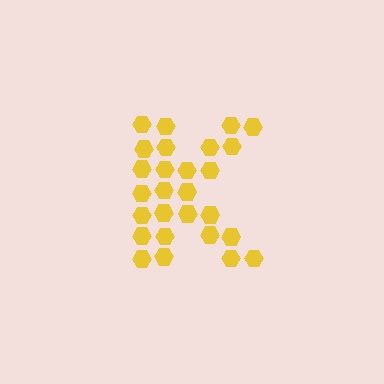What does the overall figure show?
The overall figure shows the letter K.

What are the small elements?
The small elements are hexagons.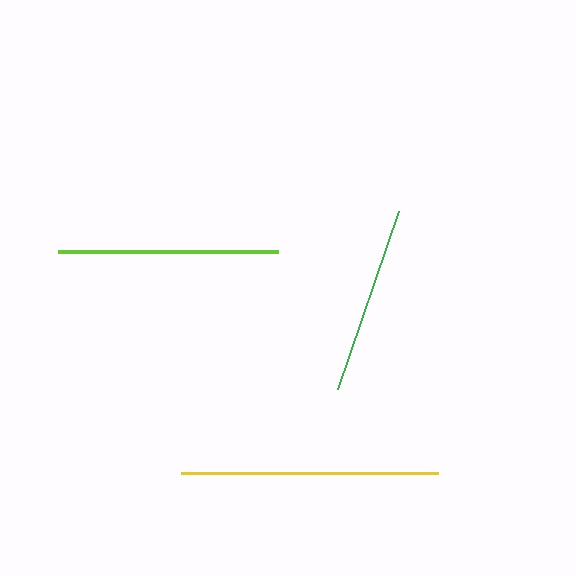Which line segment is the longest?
The yellow line is the longest at approximately 257 pixels.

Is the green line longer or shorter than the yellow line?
The yellow line is longer than the green line.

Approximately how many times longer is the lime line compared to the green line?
The lime line is approximately 1.2 times the length of the green line.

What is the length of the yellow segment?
The yellow segment is approximately 257 pixels long.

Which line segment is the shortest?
The green line is the shortest at approximately 188 pixels.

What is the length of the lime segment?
The lime segment is approximately 219 pixels long.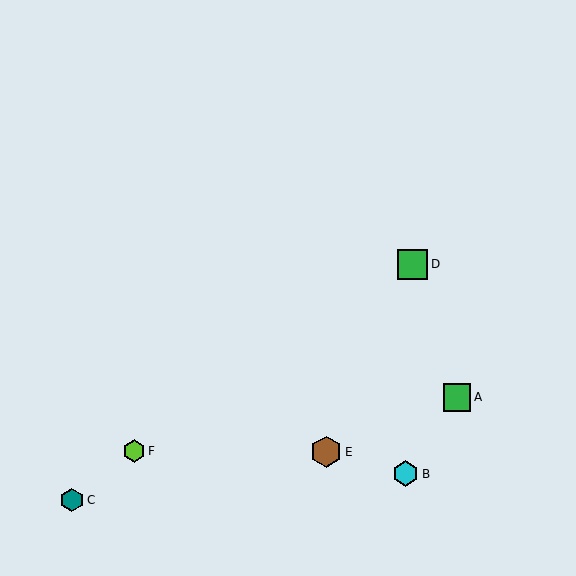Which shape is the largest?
The brown hexagon (labeled E) is the largest.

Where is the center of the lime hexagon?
The center of the lime hexagon is at (134, 451).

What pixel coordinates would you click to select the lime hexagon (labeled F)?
Click at (134, 451) to select the lime hexagon F.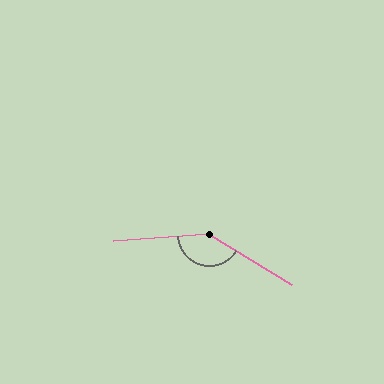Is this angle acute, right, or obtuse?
It is obtuse.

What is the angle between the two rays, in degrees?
Approximately 144 degrees.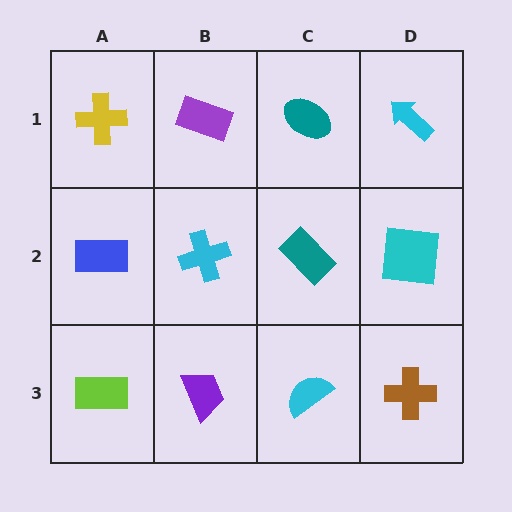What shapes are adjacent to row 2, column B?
A purple rectangle (row 1, column B), a purple trapezoid (row 3, column B), a blue rectangle (row 2, column A), a teal rectangle (row 2, column C).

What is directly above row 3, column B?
A cyan cross.